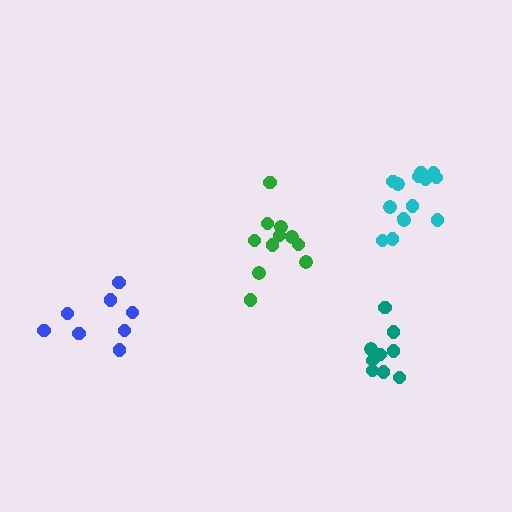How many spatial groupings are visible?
There are 4 spatial groupings.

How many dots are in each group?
Group 1: 8 dots, Group 2: 10 dots, Group 3: 11 dots, Group 4: 14 dots (43 total).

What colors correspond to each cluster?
The clusters are colored: blue, teal, green, cyan.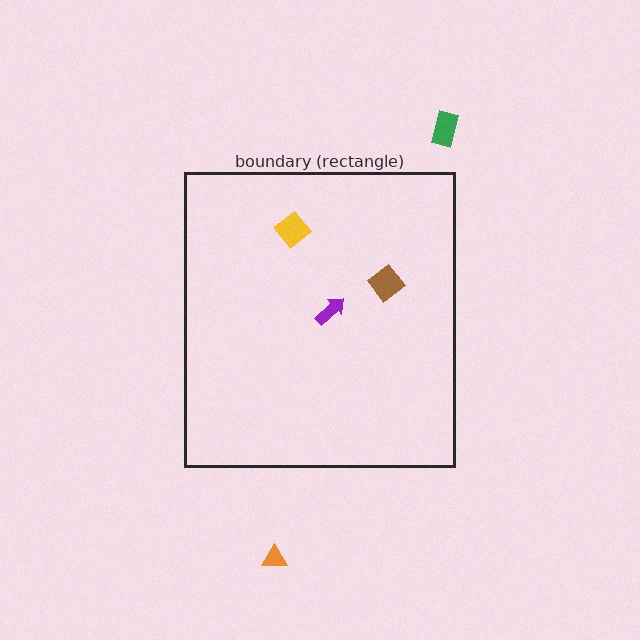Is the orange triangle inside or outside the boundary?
Outside.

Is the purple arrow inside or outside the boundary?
Inside.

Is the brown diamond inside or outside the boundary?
Inside.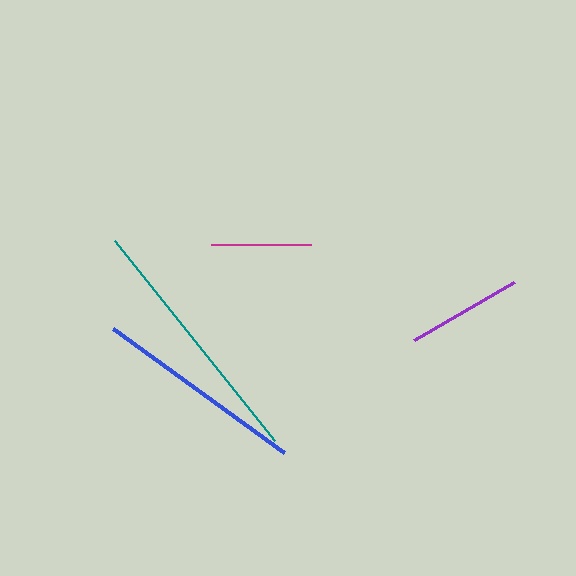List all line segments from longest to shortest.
From longest to shortest: teal, blue, purple, magenta.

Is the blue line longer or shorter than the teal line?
The teal line is longer than the blue line.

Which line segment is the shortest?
The magenta line is the shortest at approximately 100 pixels.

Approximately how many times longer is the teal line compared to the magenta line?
The teal line is approximately 2.6 times the length of the magenta line.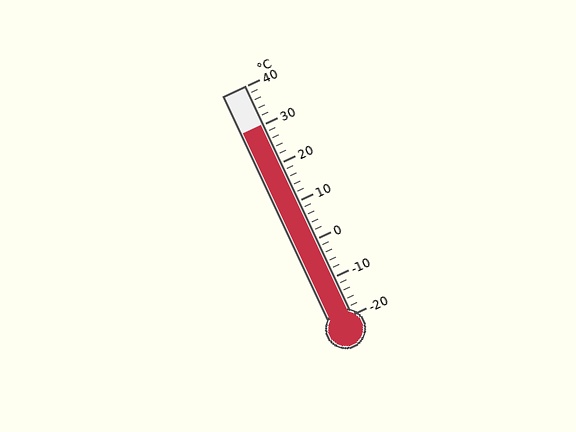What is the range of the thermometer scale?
The thermometer scale ranges from -20°C to 40°C.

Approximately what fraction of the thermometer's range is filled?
The thermometer is filled to approximately 85% of its range.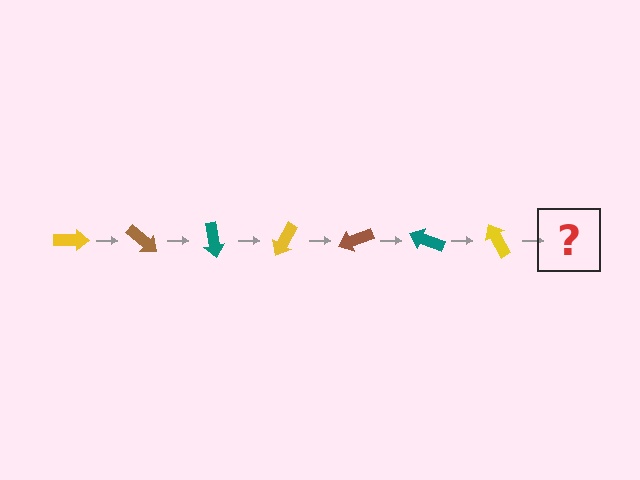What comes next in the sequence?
The next element should be a brown arrow, rotated 280 degrees from the start.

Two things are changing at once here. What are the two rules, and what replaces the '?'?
The two rules are that it rotates 40 degrees each step and the color cycles through yellow, brown, and teal. The '?' should be a brown arrow, rotated 280 degrees from the start.